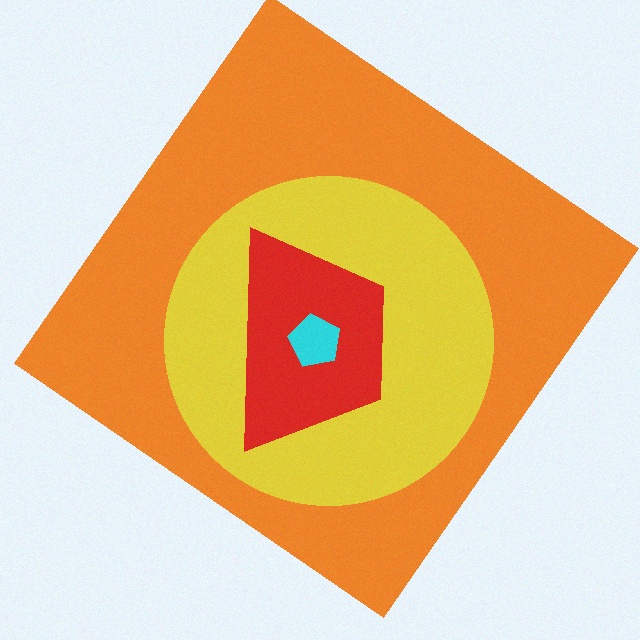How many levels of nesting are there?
4.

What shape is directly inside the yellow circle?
The red trapezoid.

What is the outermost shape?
The orange diamond.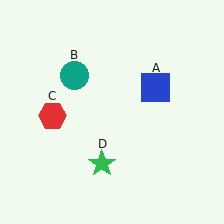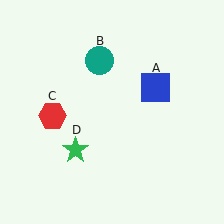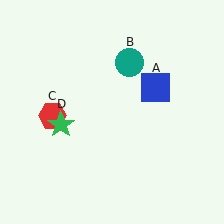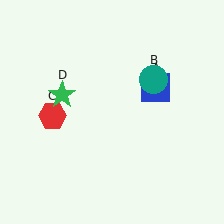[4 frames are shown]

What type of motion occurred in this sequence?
The teal circle (object B), green star (object D) rotated clockwise around the center of the scene.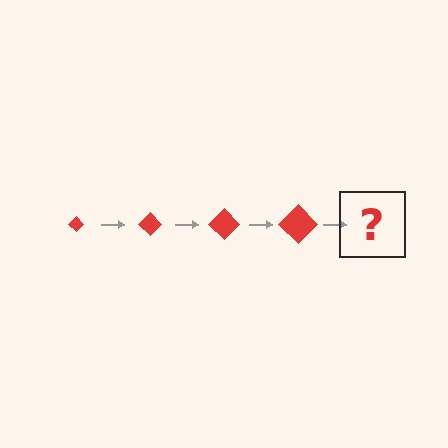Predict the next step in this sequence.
The next step is a red diamond, larger than the previous one.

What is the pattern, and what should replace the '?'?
The pattern is that the diamond gets progressively larger each step. The '?' should be a red diamond, larger than the previous one.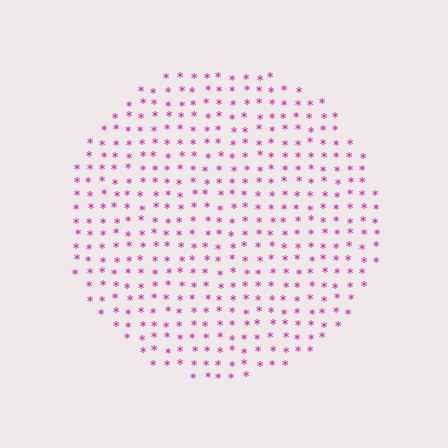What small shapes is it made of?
It is made of small asterisks.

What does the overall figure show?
The overall figure shows a circle.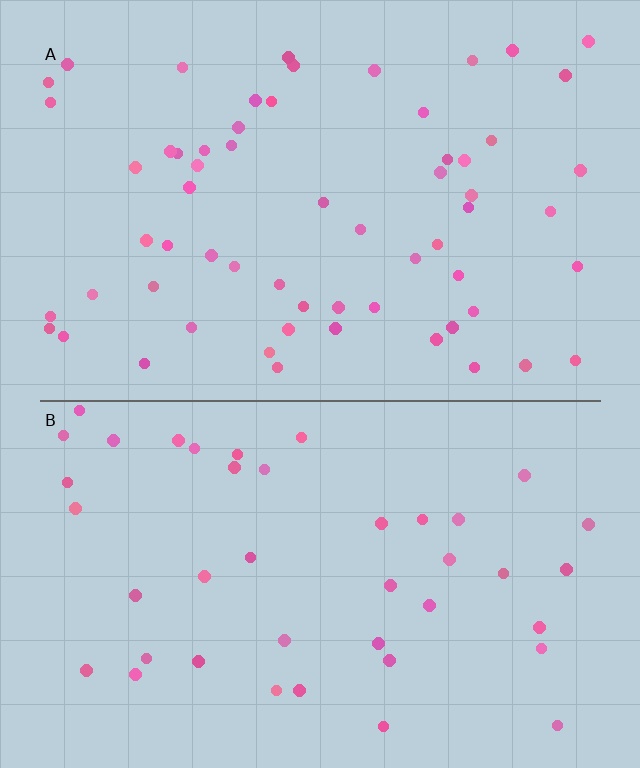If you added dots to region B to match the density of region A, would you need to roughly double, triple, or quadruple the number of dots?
Approximately double.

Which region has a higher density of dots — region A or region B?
A (the top).